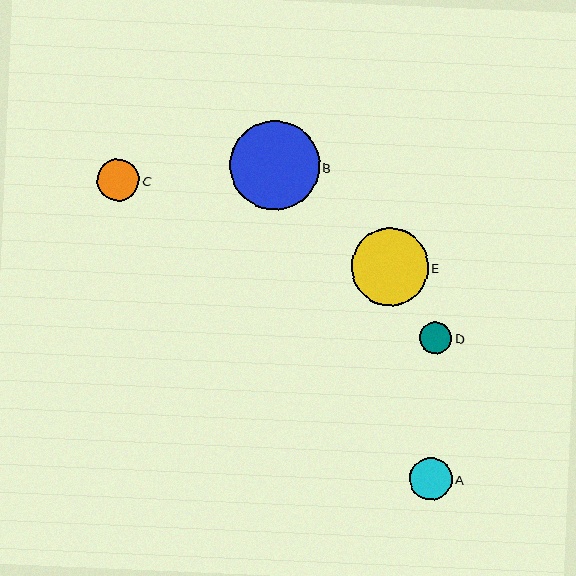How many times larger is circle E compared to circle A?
Circle E is approximately 1.8 times the size of circle A.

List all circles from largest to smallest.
From largest to smallest: B, E, A, C, D.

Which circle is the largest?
Circle B is the largest with a size of approximately 89 pixels.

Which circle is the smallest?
Circle D is the smallest with a size of approximately 32 pixels.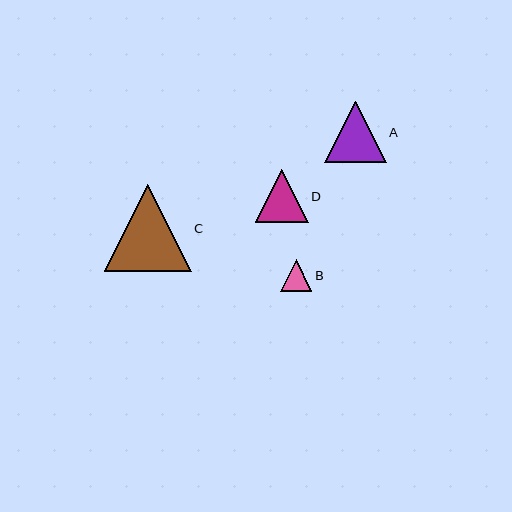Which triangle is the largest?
Triangle C is the largest with a size of approximately 87 pixels.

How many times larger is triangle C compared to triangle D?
Triangle C is approximately 1.6 times the size of triangle D.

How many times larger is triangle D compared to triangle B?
Triangle D is approximately 1.7 times the size of triangle B.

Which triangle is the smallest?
Triangle B is the smallest with a size of approximately 32 pixels.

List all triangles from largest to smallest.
From largest to smallest: C, A, D, B.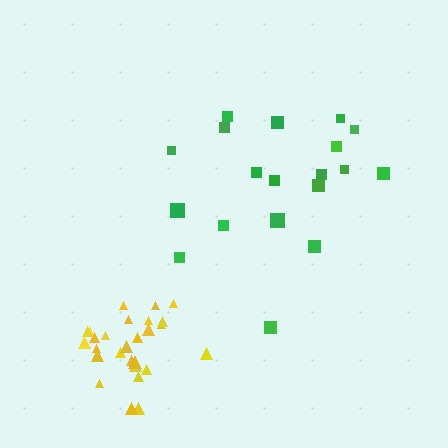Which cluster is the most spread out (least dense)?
Green.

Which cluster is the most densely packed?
Yellow.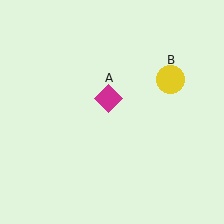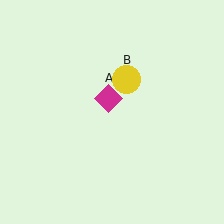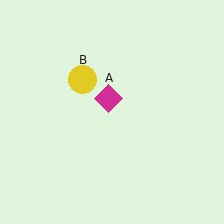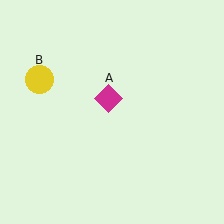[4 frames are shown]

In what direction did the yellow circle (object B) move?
The yellow circle (object B) moved left.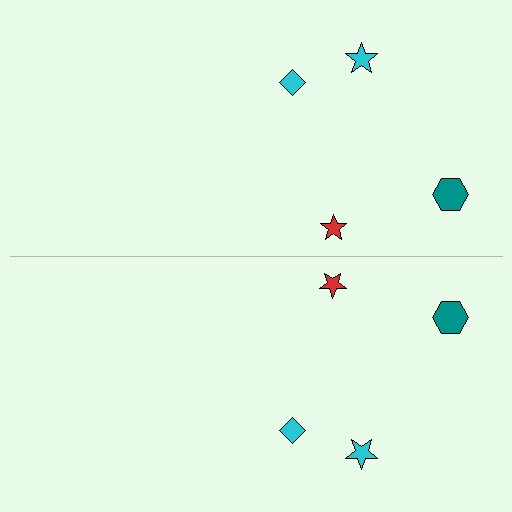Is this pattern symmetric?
Yes, this pattern has bilateral (reflection) symmetry.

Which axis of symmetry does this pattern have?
The pattern has a horizontal axis of symmetry running through the center of the image.